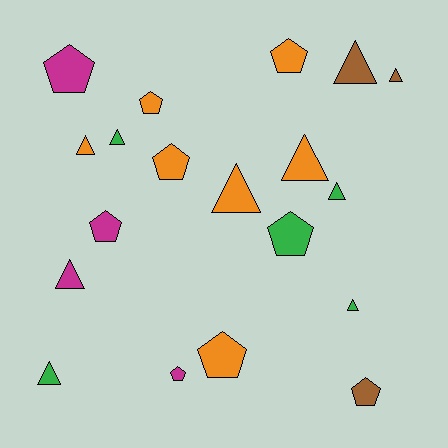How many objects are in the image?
There are 19 objects.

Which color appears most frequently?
Orange, with 7 objects.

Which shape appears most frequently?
Triangle, with 10 objects.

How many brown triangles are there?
There are 2 brown triangles.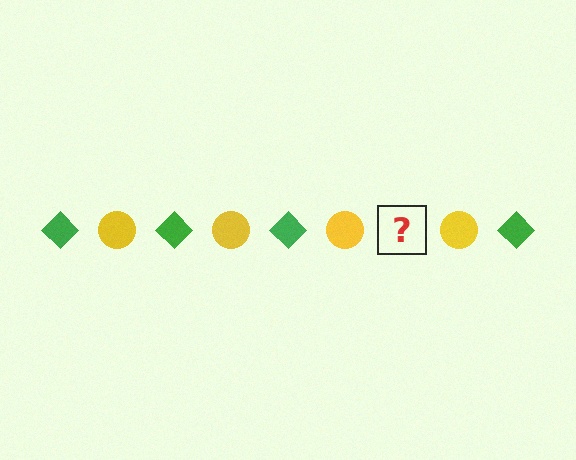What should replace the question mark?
The question mark should be replaced with a green diamond.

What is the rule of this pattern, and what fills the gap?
The rule is that the pattern alternates between green diamond and yellow circle. The gap should be filled with a green diamond.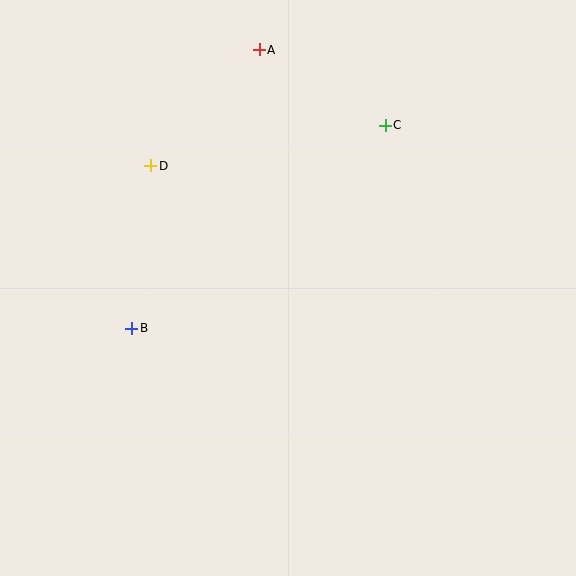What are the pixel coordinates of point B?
Point B is at (132, 328).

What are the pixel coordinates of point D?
Point D is at (151, 166).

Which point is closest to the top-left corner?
Point D is closest to the top-left corner.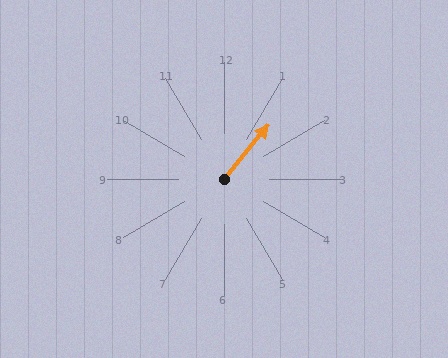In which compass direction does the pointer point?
Northeast.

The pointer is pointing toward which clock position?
Roughly 1 o'clock.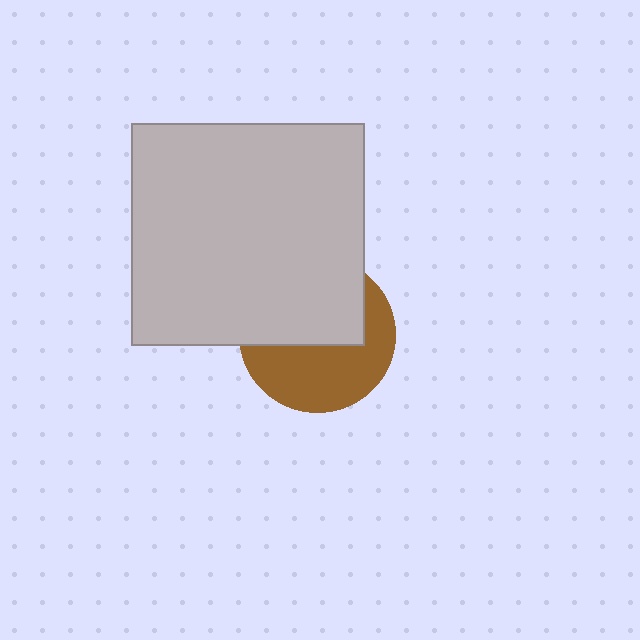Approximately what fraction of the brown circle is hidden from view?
Roughly 50% of the brown circle is hidden behind the light gray rectangle.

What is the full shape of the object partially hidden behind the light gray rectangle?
The partially hidden object is a brown circle.